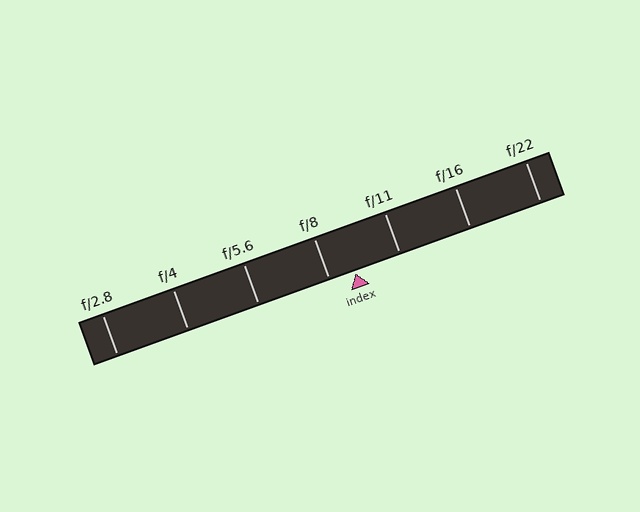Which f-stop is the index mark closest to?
The index mark is closest to f/8.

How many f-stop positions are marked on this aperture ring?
There are 7 f-stop positions marked.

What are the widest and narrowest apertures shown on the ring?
The widest aperture shown is f/2.8 and the narrowest is f/22.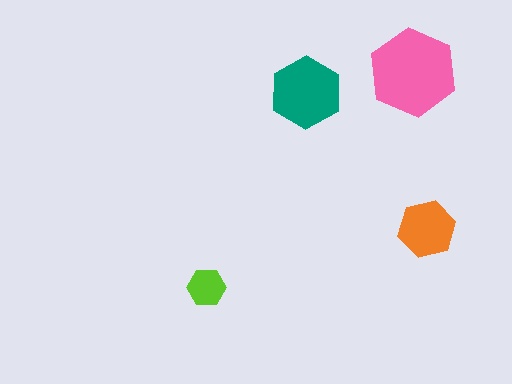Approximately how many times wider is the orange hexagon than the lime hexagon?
About 1.5 times wider.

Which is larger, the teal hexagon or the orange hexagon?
The teal one.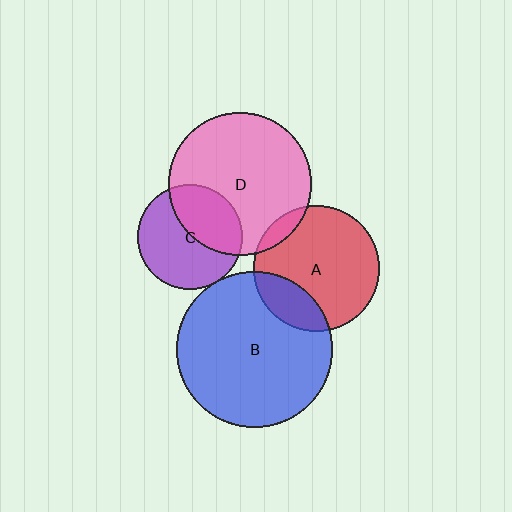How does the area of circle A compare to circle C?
Approximately 1.5 times.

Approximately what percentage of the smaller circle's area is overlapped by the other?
Approximately 40%.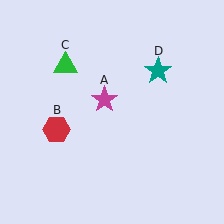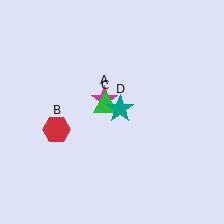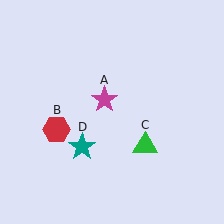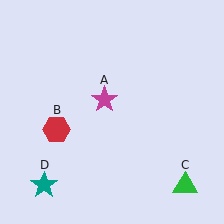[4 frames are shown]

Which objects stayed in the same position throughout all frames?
Magenta star (object A) and red hexagon (object B) remained stationary.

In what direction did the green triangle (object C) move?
The green triangle (object C) moved down and to the right.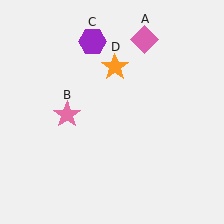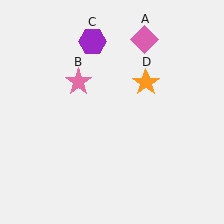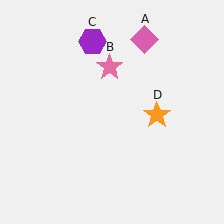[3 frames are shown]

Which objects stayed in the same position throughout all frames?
Pink diamond (object A) and purple hexagon (object C) remained stationary.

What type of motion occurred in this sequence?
The pink star (object B), orange star (object D) rotated clockwise around the center of the scene.